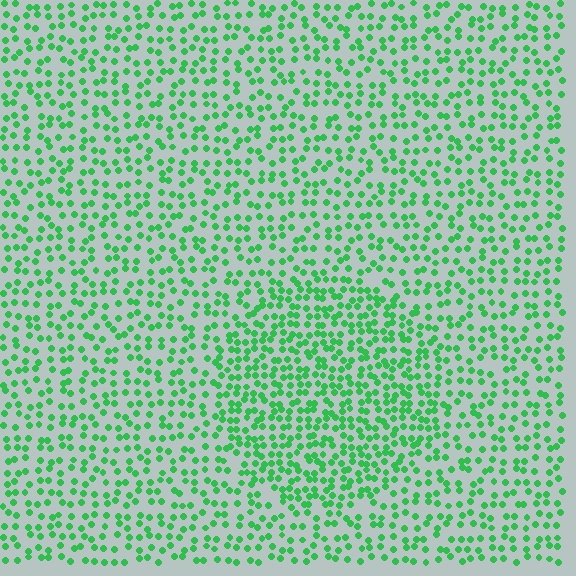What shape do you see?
I see a circle.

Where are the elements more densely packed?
The elements are more densely packed inside the circle boundary.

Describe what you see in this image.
The image contains small green elements arranged at two different densities. A circle-shaped region is visible where the elements are more densely packed than the surrounding area.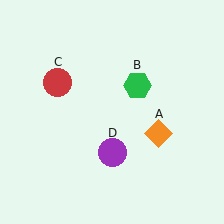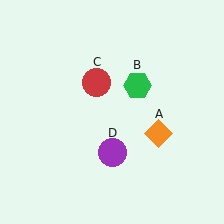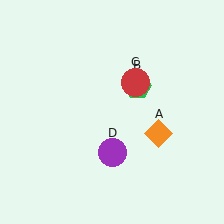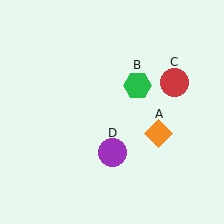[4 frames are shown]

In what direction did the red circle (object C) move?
The red circle (object C) moved right.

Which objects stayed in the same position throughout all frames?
Orange diamond (object A) and green hexagon (object B) and purple circle (object D) remained stationary.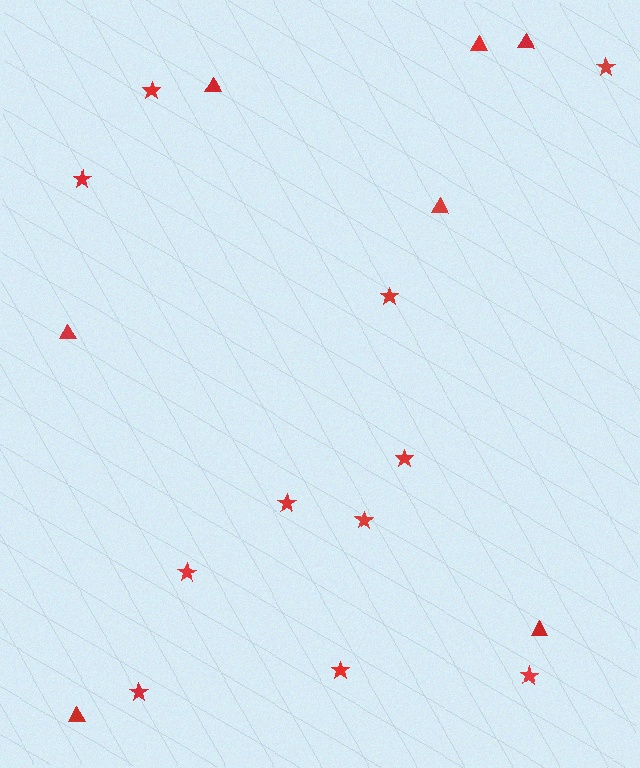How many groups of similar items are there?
There are 2 groups: one group of triangles (7) and one group of stars (11).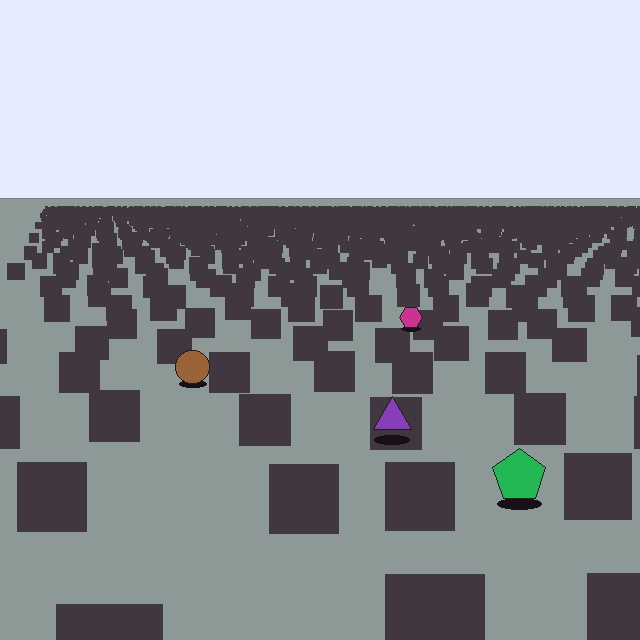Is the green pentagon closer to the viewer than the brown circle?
Yes. The green pentagon is closer — you can tell from the texture gradient: the ground texture is coarser near it.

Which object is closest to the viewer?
The green pentagon is closest. The texture marks near it are larger and more spread out.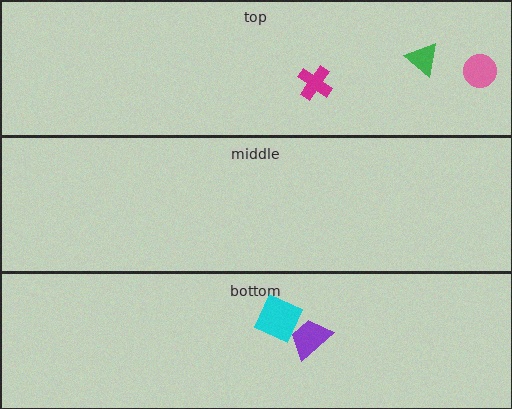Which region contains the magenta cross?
The top region.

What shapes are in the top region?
The magenta cross, the pink circle, the green triangle.